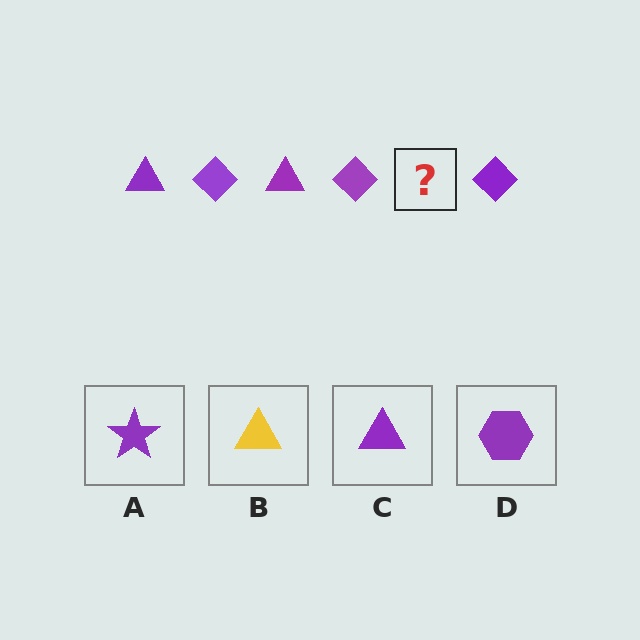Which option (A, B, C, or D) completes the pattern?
C.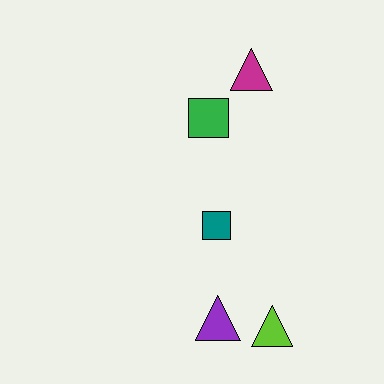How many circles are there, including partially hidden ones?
There are no circles.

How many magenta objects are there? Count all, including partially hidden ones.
There is 1 magenta object.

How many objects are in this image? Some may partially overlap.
There are 5 objects.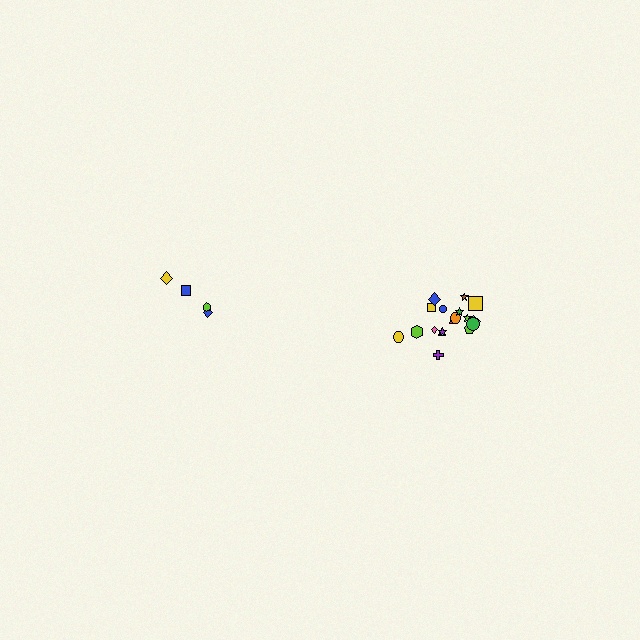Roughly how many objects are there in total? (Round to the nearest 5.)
Roughly 20 objects in total.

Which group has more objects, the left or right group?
The right group.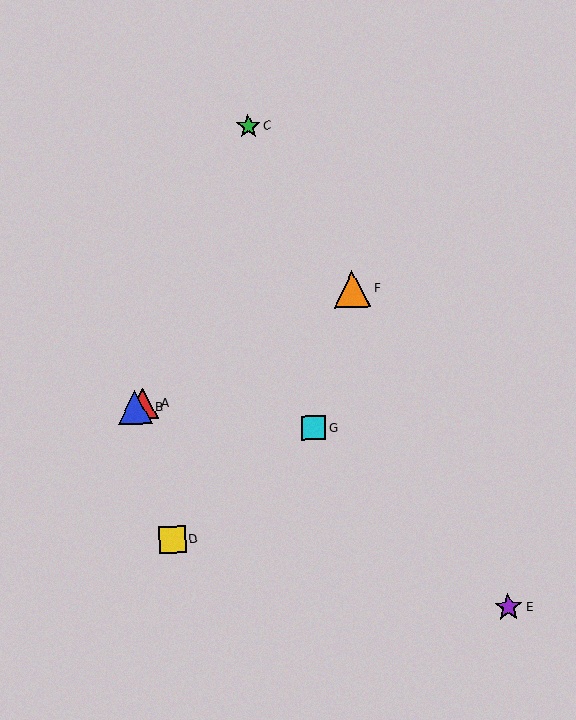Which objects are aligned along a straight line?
Objects A, B, F are aligned along a straight line.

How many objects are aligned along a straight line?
3 objects (A, B, F) are aligned along a straight line.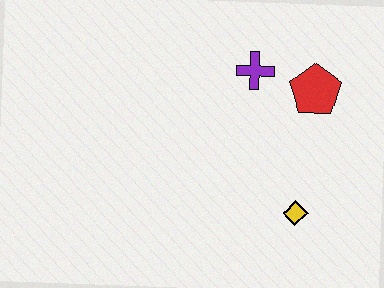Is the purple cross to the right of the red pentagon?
No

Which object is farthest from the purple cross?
The yellow diamond is farthest from the purple cross.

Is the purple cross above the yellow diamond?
Yes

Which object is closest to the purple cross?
The red pentagon is closest to the purple cross.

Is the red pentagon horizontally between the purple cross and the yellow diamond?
No